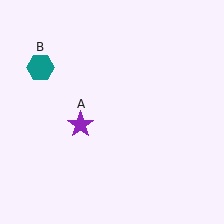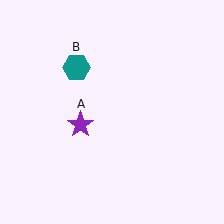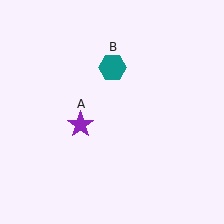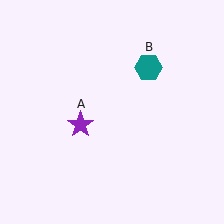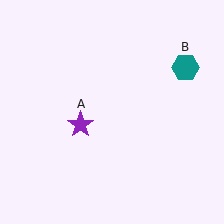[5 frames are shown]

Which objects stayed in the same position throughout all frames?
Purple star (object A) remained stationary.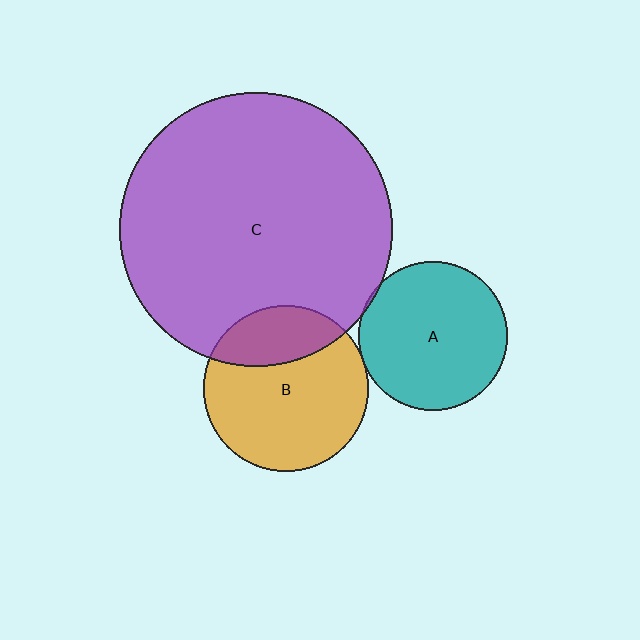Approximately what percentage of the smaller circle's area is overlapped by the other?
Approximately 5%.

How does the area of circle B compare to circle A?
Approximately 1.2 times.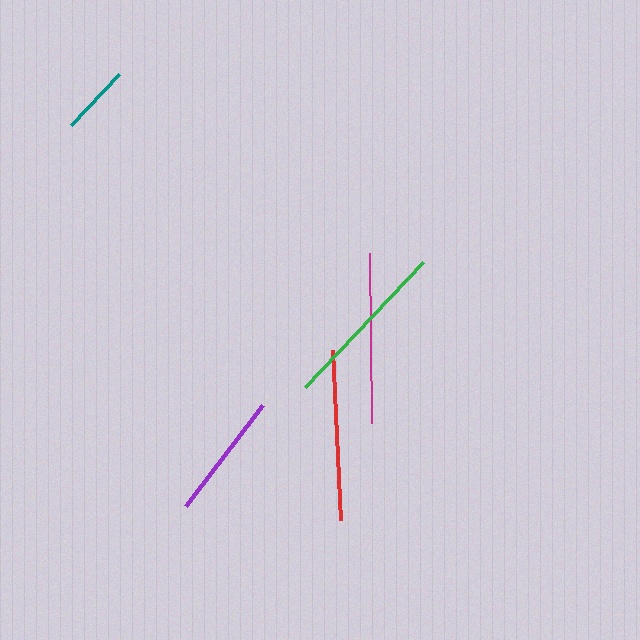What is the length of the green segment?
The green segment is approximately 172 pixels long.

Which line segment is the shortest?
The teal line is the shortest at approximately 70 pixels.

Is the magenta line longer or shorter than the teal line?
The magenta line is longer than the teal line.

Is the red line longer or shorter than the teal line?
The red line is longer than the teal line.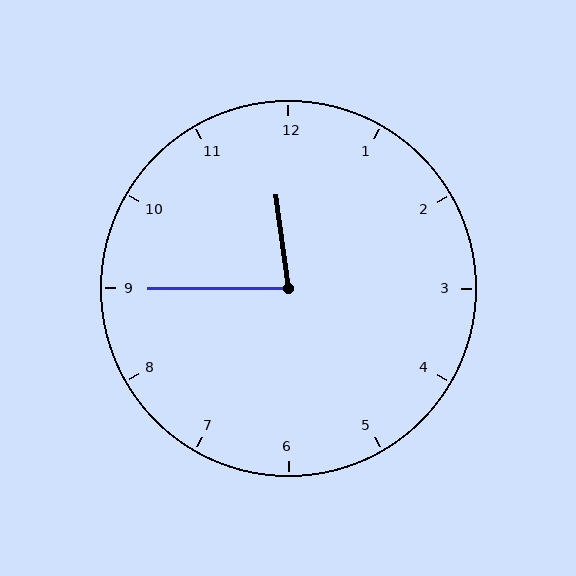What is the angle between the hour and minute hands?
Approximately 82 degrees.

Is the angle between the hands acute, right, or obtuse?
It is acute.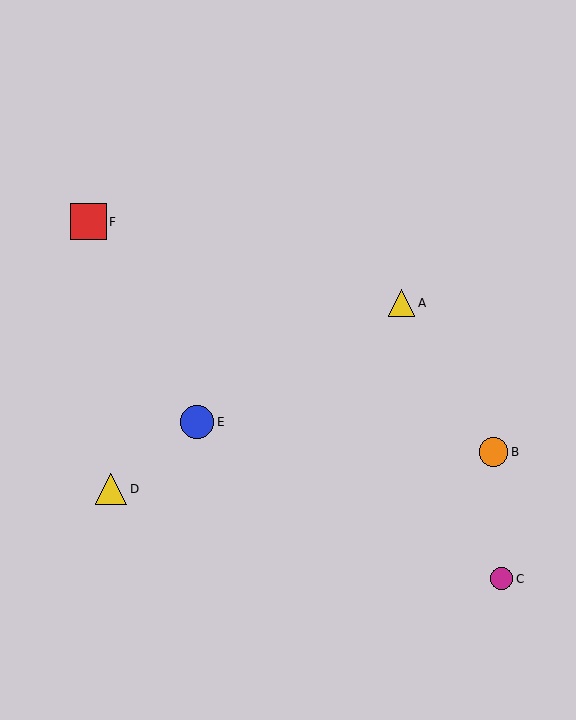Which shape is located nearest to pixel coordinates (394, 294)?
The yellow triangle (labeled A) at (401, 303) is nearest to that location.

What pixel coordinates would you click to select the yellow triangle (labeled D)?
Click at (111, 489) to select the yellow triangle D.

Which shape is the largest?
The red square (labeled F) is the largest.